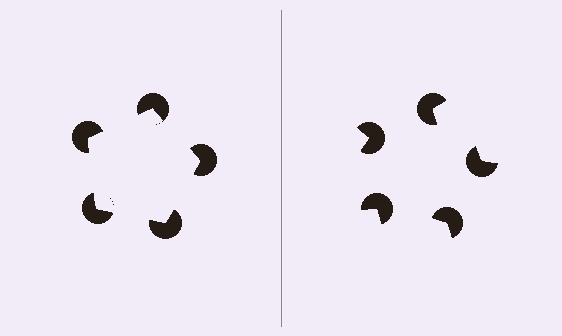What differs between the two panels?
The pac-man discs are positioned identically on both sides; only the wedge orientations differ. On the left they align to a pentagon; on the right they are misaligned.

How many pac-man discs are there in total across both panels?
10 — 5 on each side.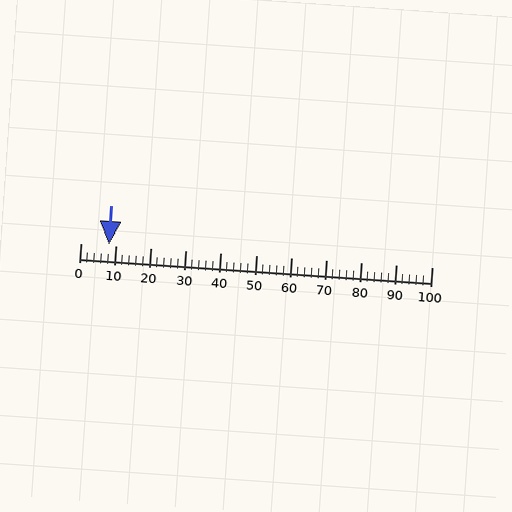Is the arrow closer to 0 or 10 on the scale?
The arrow is closer to 10.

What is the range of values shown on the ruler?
The ruler shows values from 0 to 100.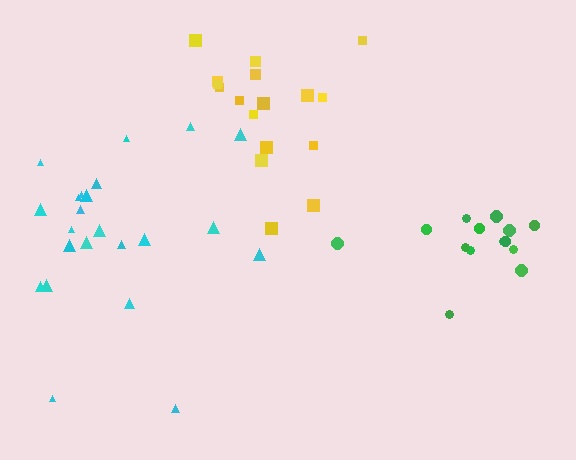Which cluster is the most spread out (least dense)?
Yellow.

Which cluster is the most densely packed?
Green.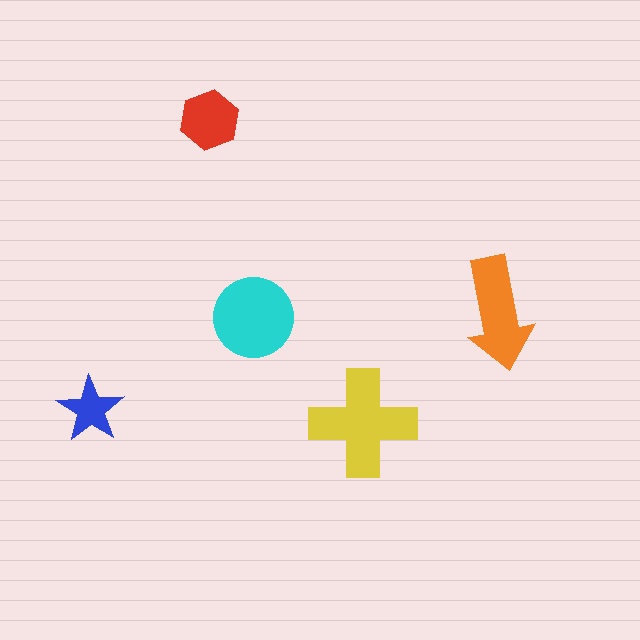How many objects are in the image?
There are 5 objects in the image.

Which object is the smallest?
The blue star.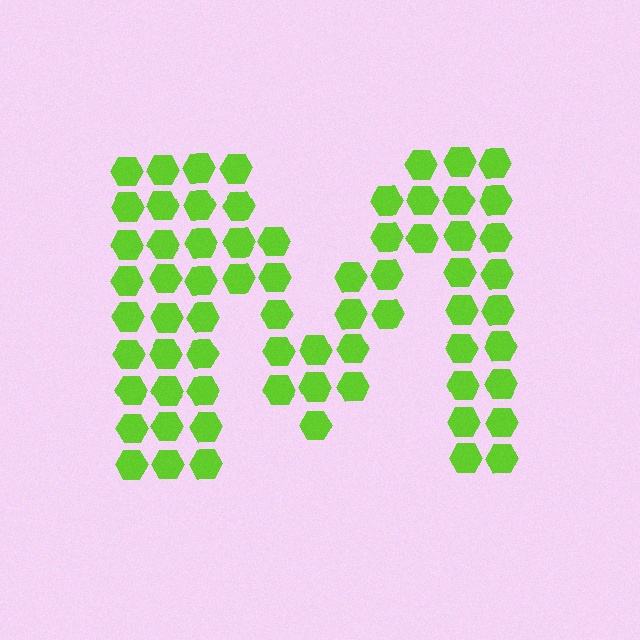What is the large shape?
The large shape is the letter M.